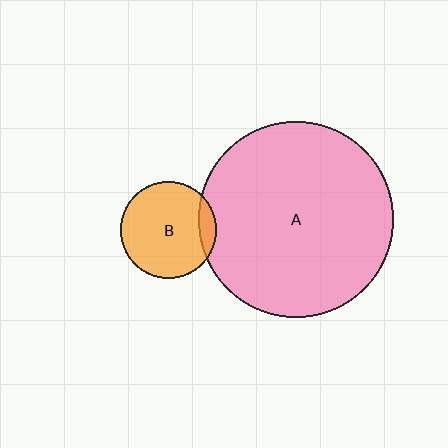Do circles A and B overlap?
Yes.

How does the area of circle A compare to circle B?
Approximately 4.1 times.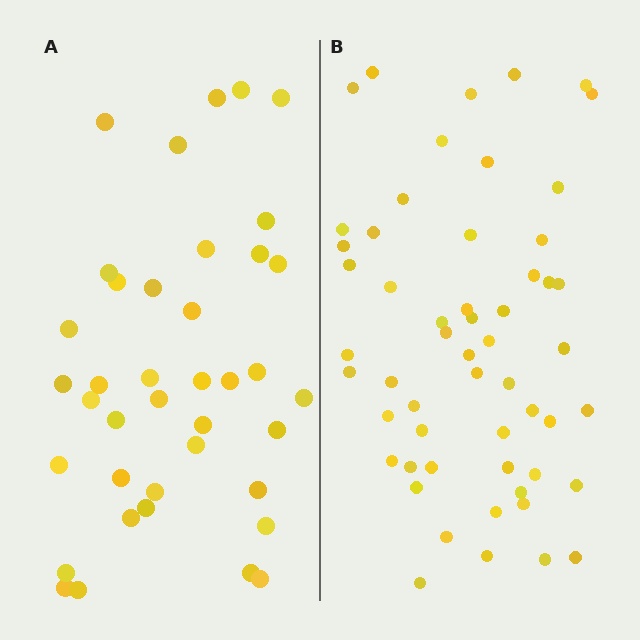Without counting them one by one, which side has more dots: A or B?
Region B (the right region) has more dots.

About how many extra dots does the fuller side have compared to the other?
Region B has approximately 15 more dots than region A.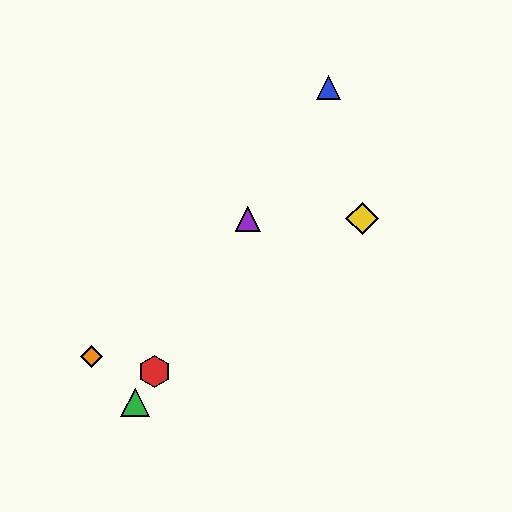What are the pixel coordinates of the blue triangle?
The blue triangle is at (328, 88).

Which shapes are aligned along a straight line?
The red hexagon, the blue triangle, the green triangle, the purple triangle are aligned along a straight line.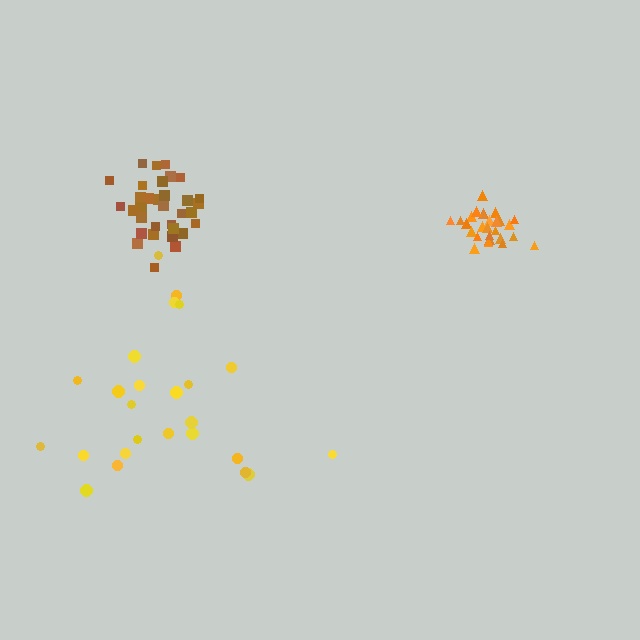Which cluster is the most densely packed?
Orange.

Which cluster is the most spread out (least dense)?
Yellow.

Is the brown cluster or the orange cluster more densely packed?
Orange.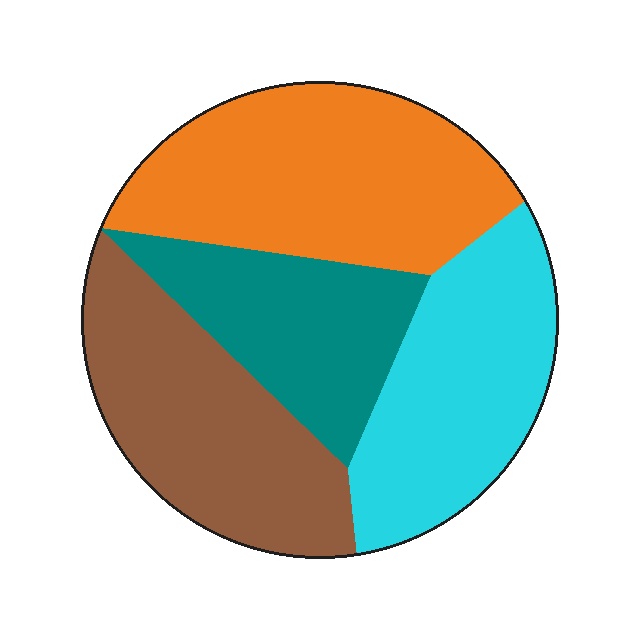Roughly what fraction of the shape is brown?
Brown covers roughly 25% of the shape.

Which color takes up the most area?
Orange, at roughly 30%.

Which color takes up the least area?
Teal, at roughly 20%.